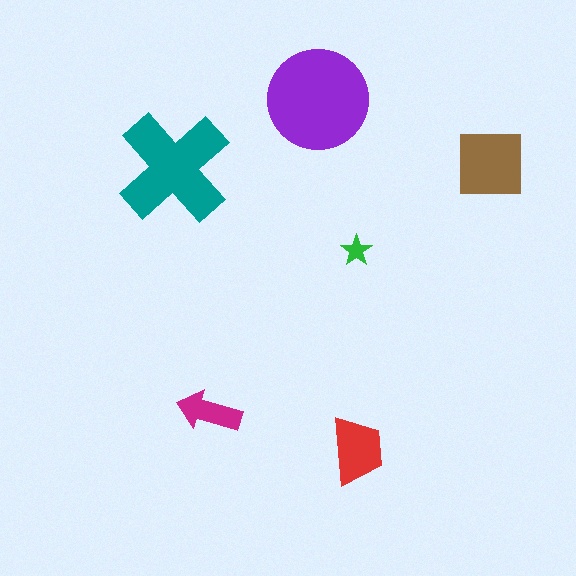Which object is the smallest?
The green star.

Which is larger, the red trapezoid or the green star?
The red trapezoid.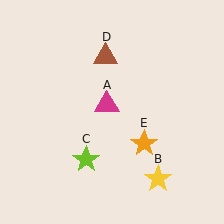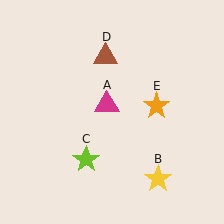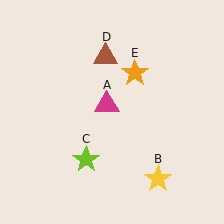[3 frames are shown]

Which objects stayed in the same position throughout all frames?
Magenta triangle (object A) and yellow star (object B) and lime star (object C) and brown triangle (object D) remained stationary.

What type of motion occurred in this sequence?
The orange star (object E) rotated counterclockwise around the center of the scene.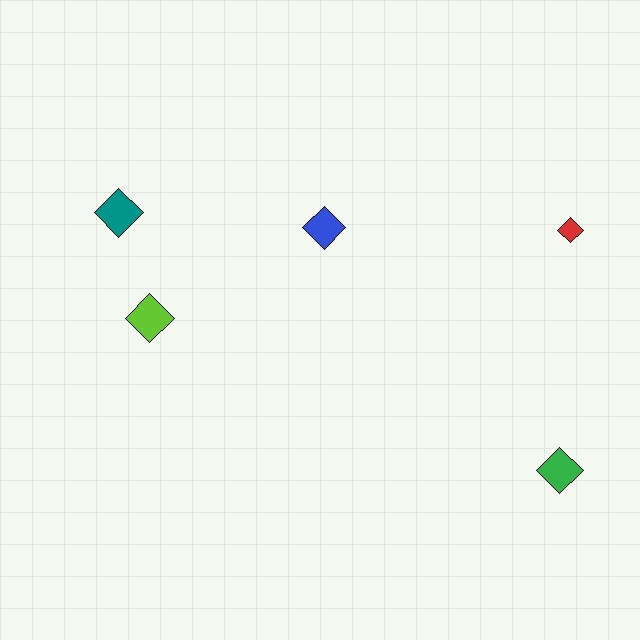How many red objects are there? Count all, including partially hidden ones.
There is 1 red object.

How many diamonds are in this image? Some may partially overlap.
There are 5 diamonds.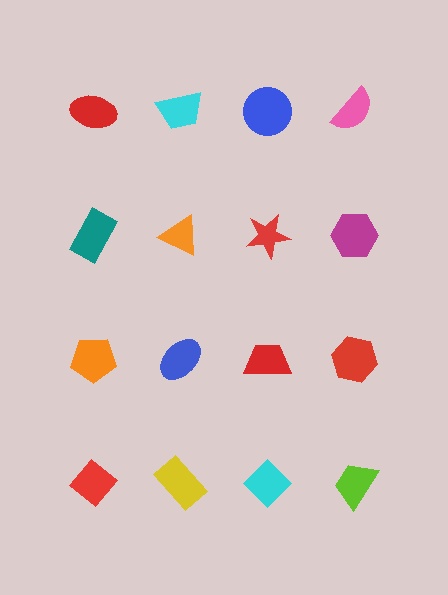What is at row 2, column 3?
A red star.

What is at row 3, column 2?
A blue ellipse.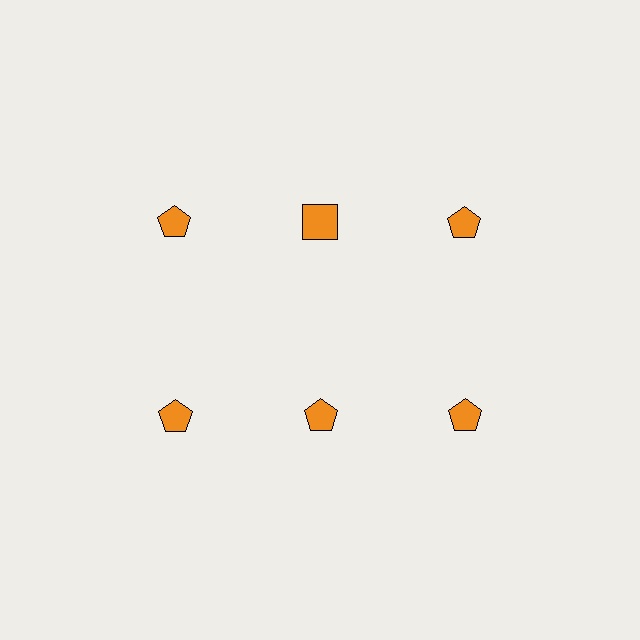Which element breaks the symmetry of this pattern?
The orange square in the top row, second from left column breaks the symmetry. All other shapes are orange pentagons.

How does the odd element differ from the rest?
It has a different shape: square instead of pentagon.